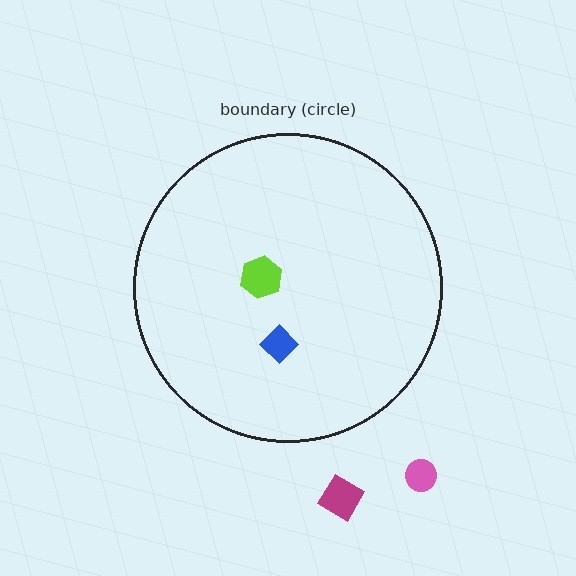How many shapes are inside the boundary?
2 inside, 2 outside.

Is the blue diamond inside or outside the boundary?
Inside.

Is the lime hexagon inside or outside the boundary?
Inside.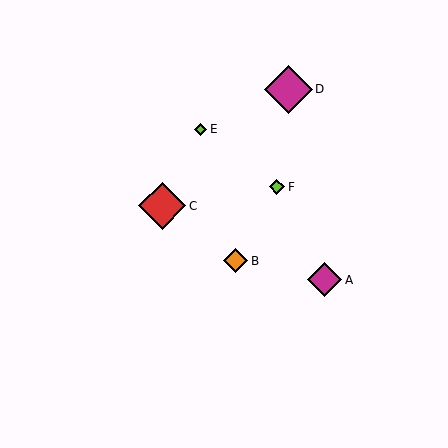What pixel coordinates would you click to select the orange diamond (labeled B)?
Click at (236, 261) to select the orange diamond B.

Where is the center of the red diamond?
The center of the red diamond is at (162, 206).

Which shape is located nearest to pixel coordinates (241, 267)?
The orange diamond (labeled B) at (236, 261) is nearest to that location.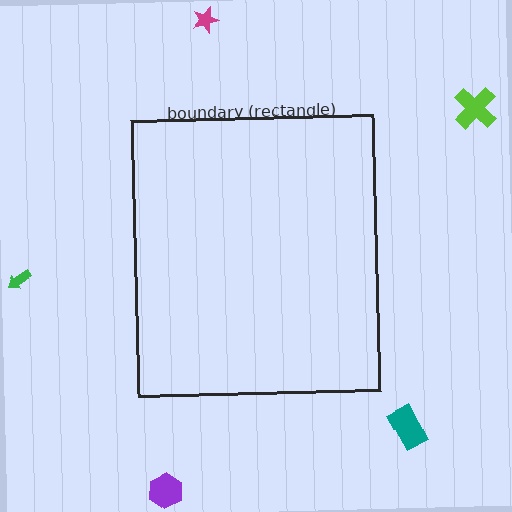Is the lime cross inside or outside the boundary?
Outside.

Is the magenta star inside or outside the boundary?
Outside.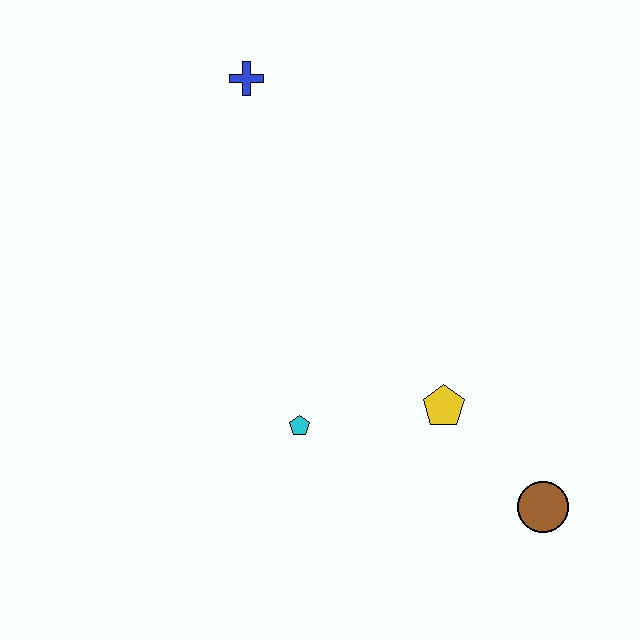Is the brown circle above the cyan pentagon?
No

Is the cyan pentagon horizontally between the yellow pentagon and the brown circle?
No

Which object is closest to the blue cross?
The cyan pentagon is closest to the blue cross.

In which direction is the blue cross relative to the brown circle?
The blue cross is above the brown circle.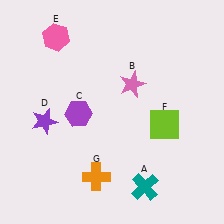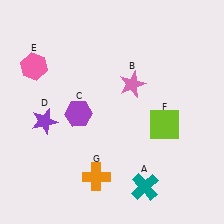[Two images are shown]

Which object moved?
The pink hexagon (E) moved down.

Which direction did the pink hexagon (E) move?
The pink hexagon (E) moved down.